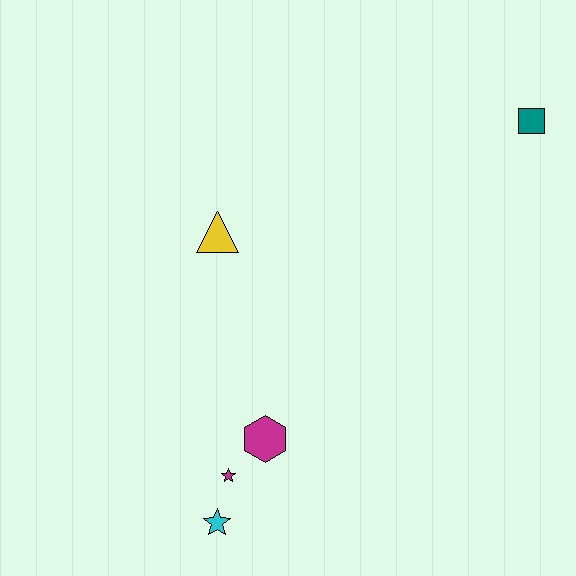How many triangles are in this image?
There is 1 triangle.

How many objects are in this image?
There are 5 objects.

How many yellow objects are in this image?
There is 1 yellow object.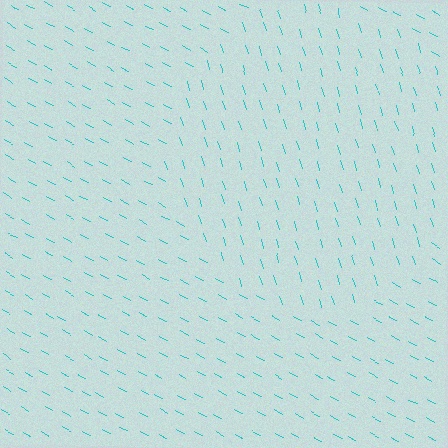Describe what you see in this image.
The image is filled with small cyan line segments. A circle region in the image has lines oriented differently from the surrounding lines, creating a visible texture boundary.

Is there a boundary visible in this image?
Yes, there is a texture boundary formed by a change in line orientation.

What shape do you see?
I see a circle.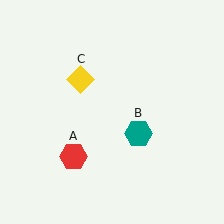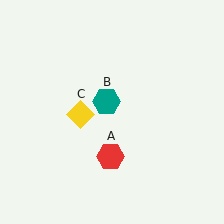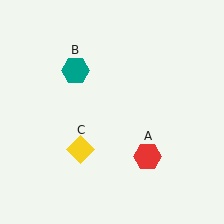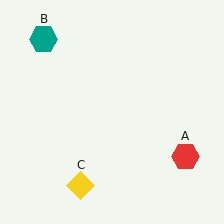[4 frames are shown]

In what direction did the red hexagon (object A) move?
The red hexagon (object A) moved right.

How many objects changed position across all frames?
3 objects changed position: red hexagon (object A), teal hexagon (object B), yellow diamond (object C).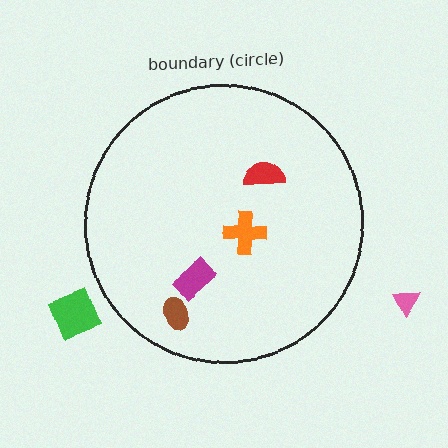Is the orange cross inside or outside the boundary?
Inside.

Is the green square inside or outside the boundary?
Outside.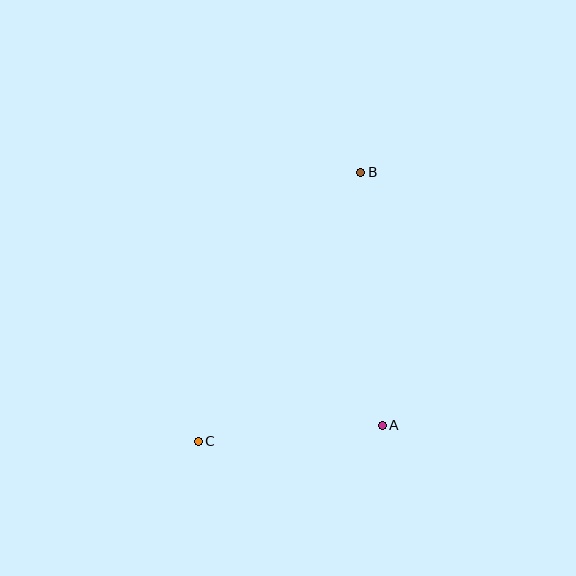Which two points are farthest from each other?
Points B and C are farthest from each other.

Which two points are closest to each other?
Points A and C are closest to each other.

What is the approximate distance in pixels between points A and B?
The distance between A and B is approximately 254 pixels.